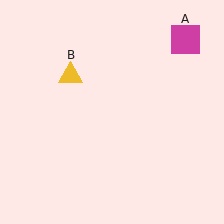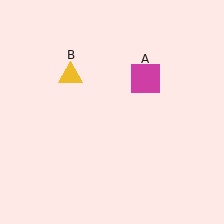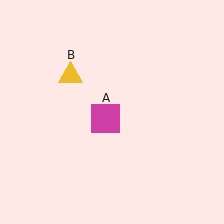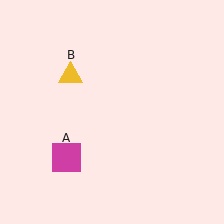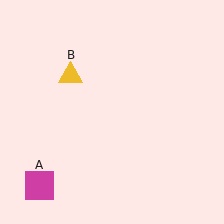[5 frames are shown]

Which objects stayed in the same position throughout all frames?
Yellow triangle (object B) remained stationary.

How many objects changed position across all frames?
1 object changed position: magenta square (object A).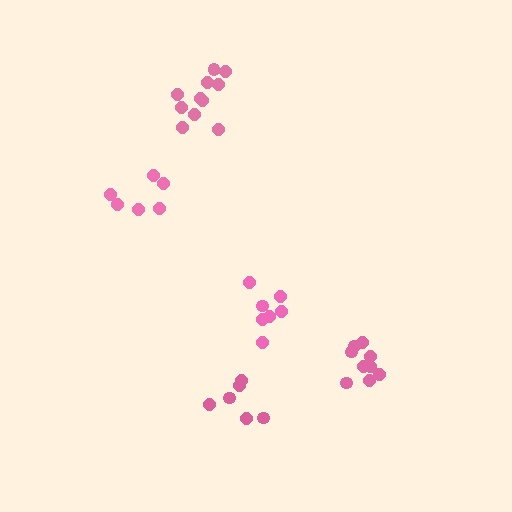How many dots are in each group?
Group 1: 11 dots, Group 2: 7 dots, Group 3: 6 dots, Group 4: 6 dots, Group 5: 9 dots (39 total).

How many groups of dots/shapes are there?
There are 5 groups.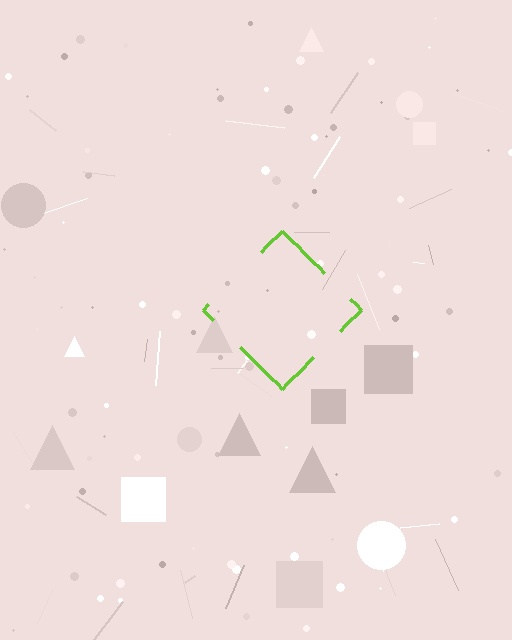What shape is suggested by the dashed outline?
The dashed outline suggests a diamond.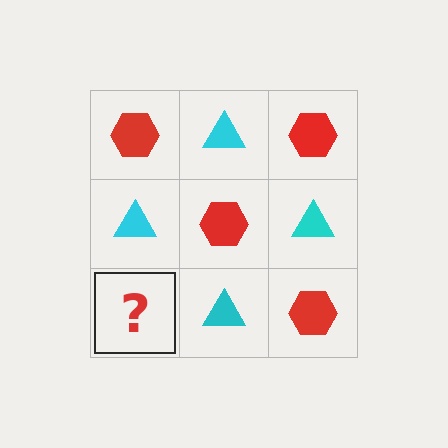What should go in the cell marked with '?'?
The missing cell should contain a red hexagon.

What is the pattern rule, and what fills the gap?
The rule is that it alternates red hexagon and cyan triangle in a checkerboard pattern. The gap should be filled with a red hexagon.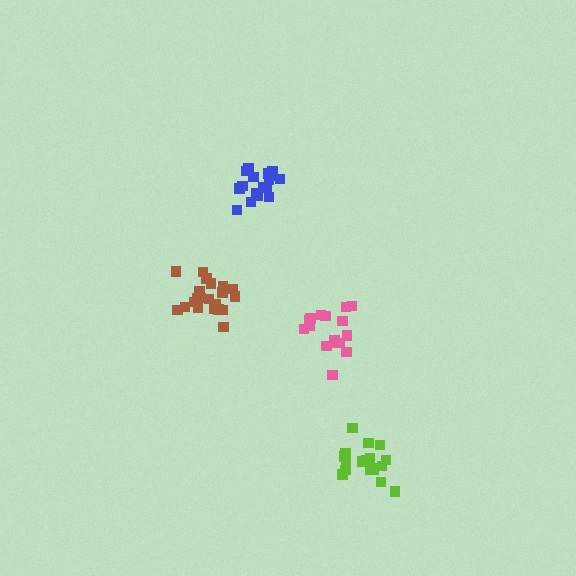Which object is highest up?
The blue cluster is topmost.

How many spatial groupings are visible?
There are 4 spatial groupings.